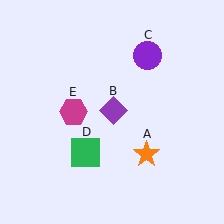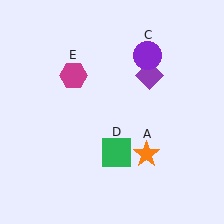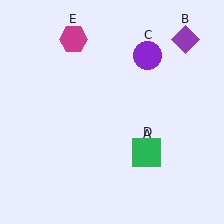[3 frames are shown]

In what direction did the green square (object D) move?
The green square (object D) moved right.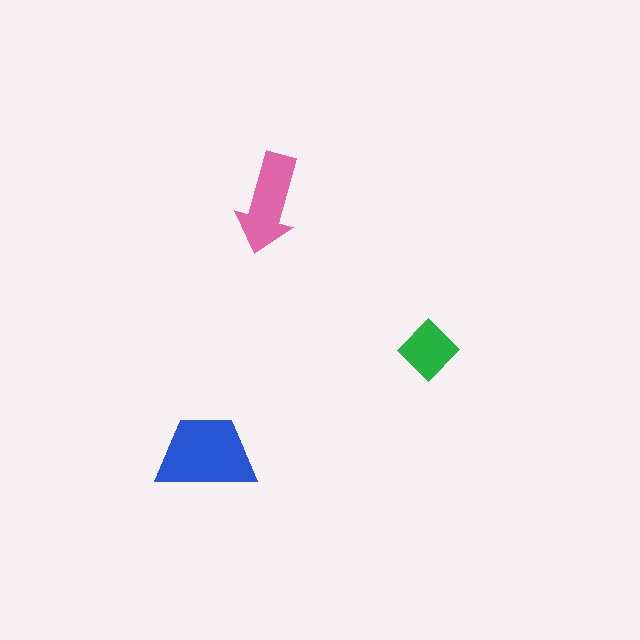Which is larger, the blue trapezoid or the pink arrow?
The blue trapezoid.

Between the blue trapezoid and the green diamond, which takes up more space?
The blue trapezoid.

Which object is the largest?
The blue trapezoid.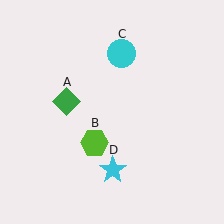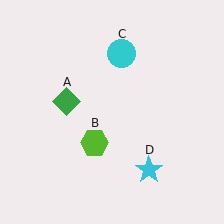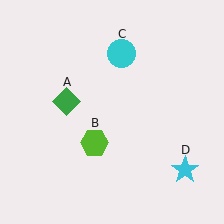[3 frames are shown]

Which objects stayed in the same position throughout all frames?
Green diamond (object A) and lime hexagon (object B) and cyan circle (object C) remained stationary.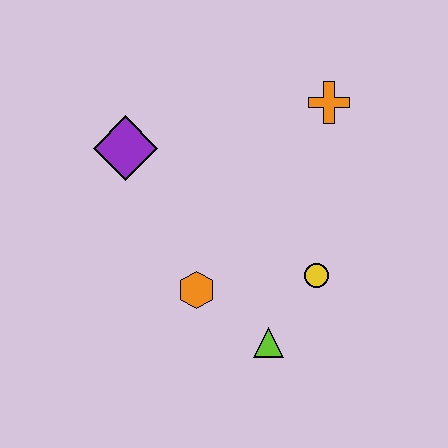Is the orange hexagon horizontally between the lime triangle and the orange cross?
No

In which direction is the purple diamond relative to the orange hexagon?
The purple diamond is above the orange hexagon.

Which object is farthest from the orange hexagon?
The orange cross is farthest from the orange hexagon.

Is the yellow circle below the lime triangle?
No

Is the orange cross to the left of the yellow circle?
No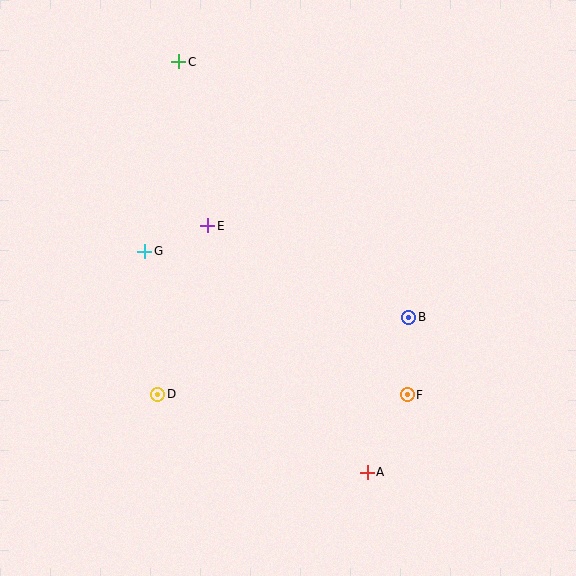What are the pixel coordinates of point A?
Point A is at (367, 472).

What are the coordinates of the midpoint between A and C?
The midpoint between A and C is at (273, 267).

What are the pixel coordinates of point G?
Point G is at (145, 251).